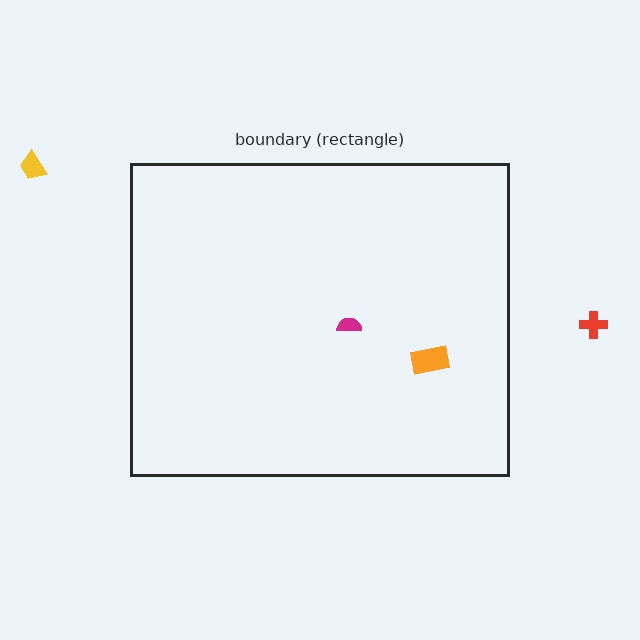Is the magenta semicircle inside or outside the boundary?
Inside.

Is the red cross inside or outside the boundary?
Outside.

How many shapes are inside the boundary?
2 inside, 2 outside.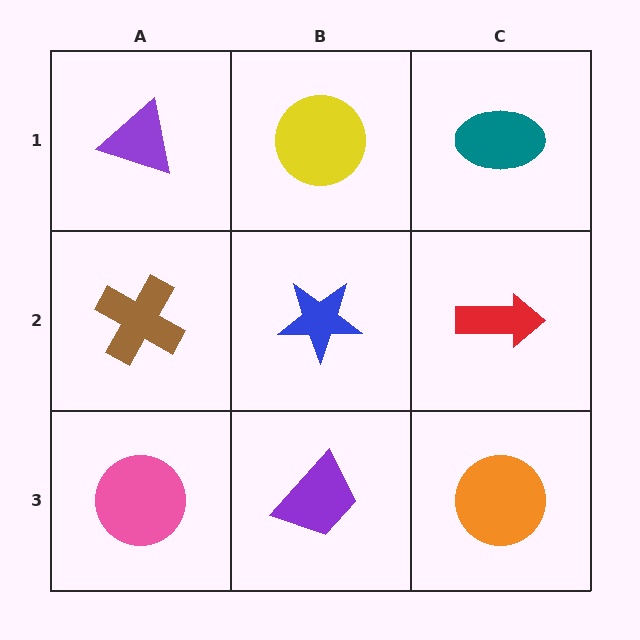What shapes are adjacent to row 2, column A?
A purple triangle (row 1, column A), a pink circle (row 3, column A), a blue star (row 2, column B).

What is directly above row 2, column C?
A teal ellipse.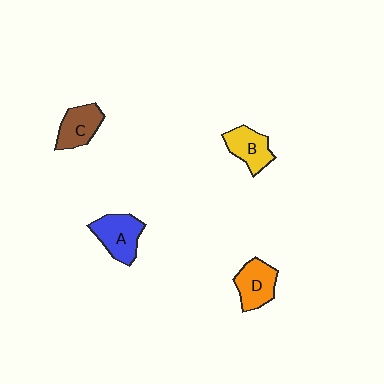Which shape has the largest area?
Shape A (blue).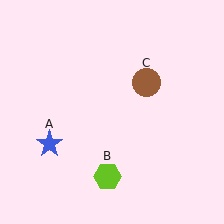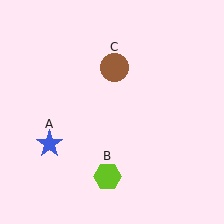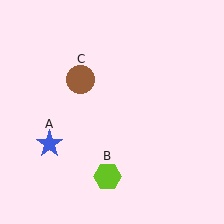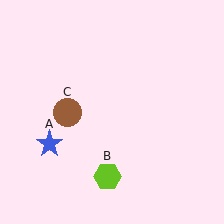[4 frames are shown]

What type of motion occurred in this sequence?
The brown circle (object C) rotated counterclockwise around the center of the scene.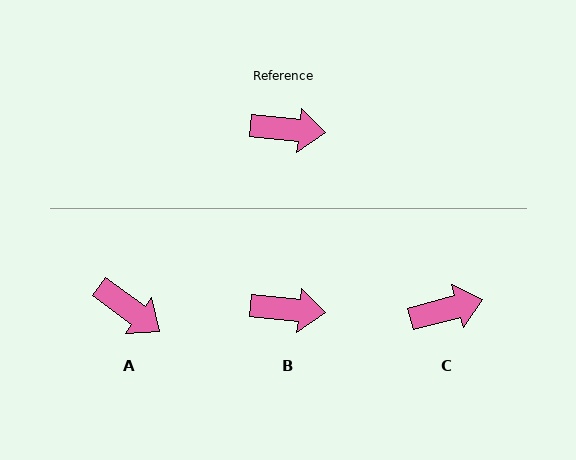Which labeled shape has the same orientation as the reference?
B.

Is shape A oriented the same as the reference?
No, it is off by about 31 degrees.